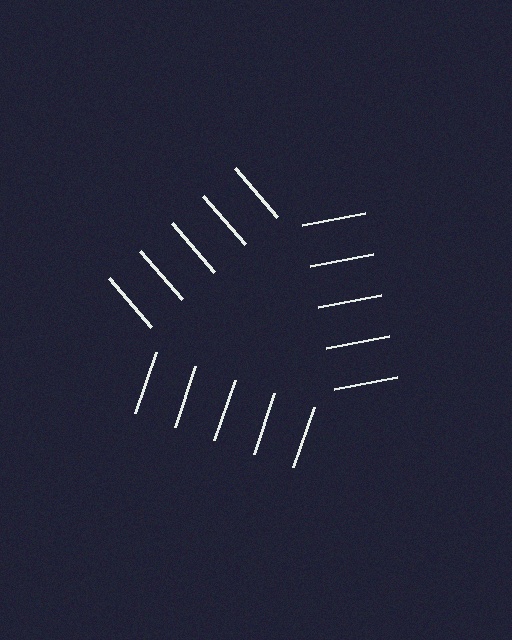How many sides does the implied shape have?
3 sides — the line-ends trace a triangle.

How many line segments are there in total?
15 — 5 along each of the 3 edges.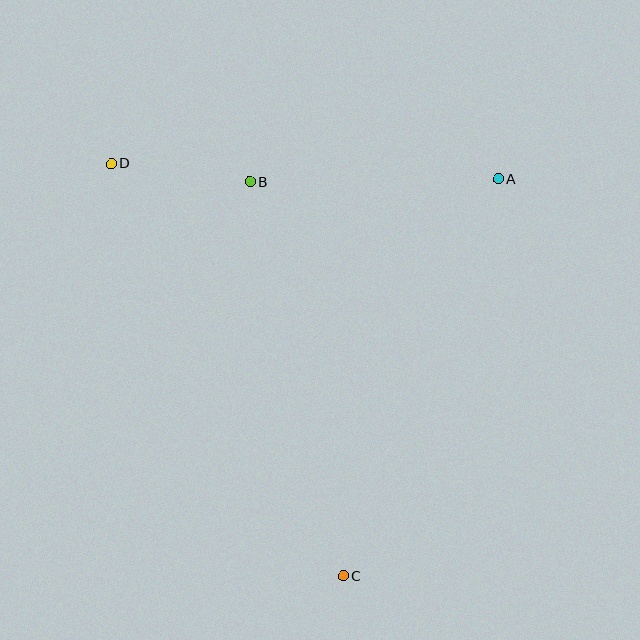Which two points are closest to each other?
Points B and D are closest to each other.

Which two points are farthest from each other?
Points C and D are farthest from each other.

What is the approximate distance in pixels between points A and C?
The distance between A and C is approximately 426 pixels.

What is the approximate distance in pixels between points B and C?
The distance between B and C is approximately 405 pixels.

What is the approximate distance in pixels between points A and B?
The distance between A and B is approximately 248 pixels.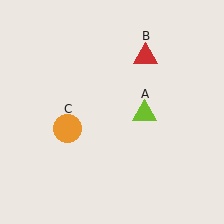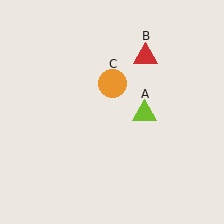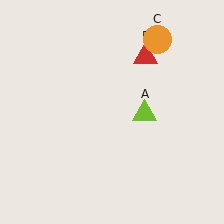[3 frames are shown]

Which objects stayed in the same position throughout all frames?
Lime triangle (object A) and red triangle (object B) remained stationary.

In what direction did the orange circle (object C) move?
The orange circle (object C) moved up and to the right.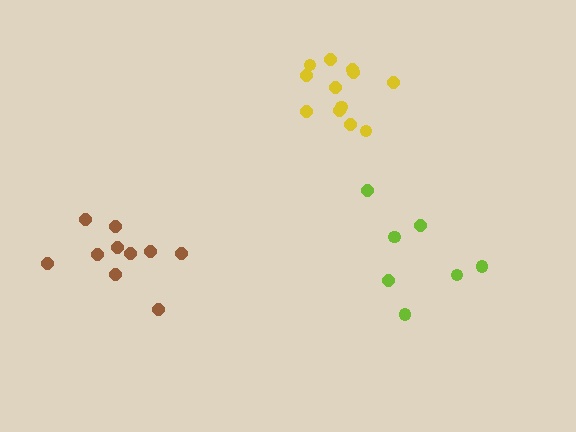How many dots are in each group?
Group 1: 10 dots, Group 2: 12 dots, Group 3: 7 dots (29 total).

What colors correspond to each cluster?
The clusters are colored: brown, yellow, lime.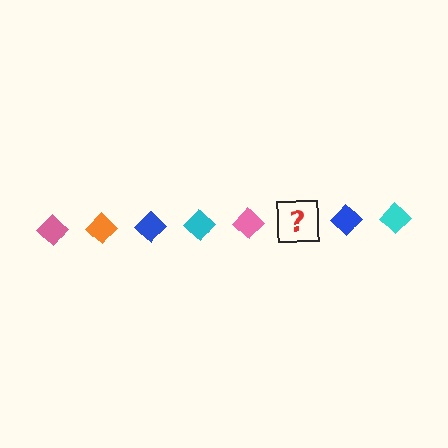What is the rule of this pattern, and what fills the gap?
The rule is that the pattern cycles through pink, orange, blue, cyan diamonds. The gap should be filled with an orange diamond.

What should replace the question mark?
The question mark should be replaced with an orange diamond.